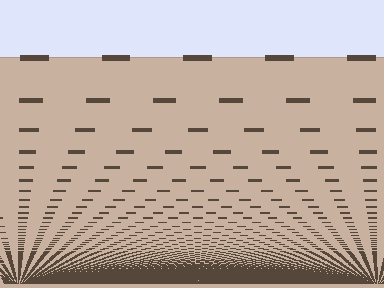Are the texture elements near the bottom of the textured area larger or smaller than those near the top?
Smaller. The gradient is inverted — elements near the bottom are smaller and denser.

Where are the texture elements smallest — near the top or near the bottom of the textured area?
Near the bottom.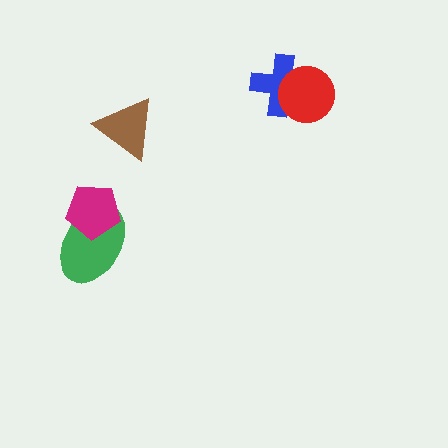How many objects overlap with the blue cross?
1 object overlaps with the blue cross.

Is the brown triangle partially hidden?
No, no other shape covers it.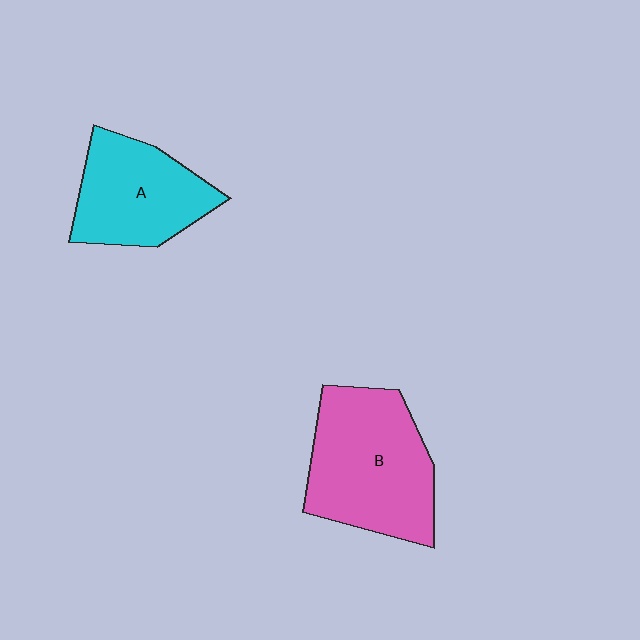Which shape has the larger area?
Shape B (pink).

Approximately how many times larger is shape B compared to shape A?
Approximately 1.3 times.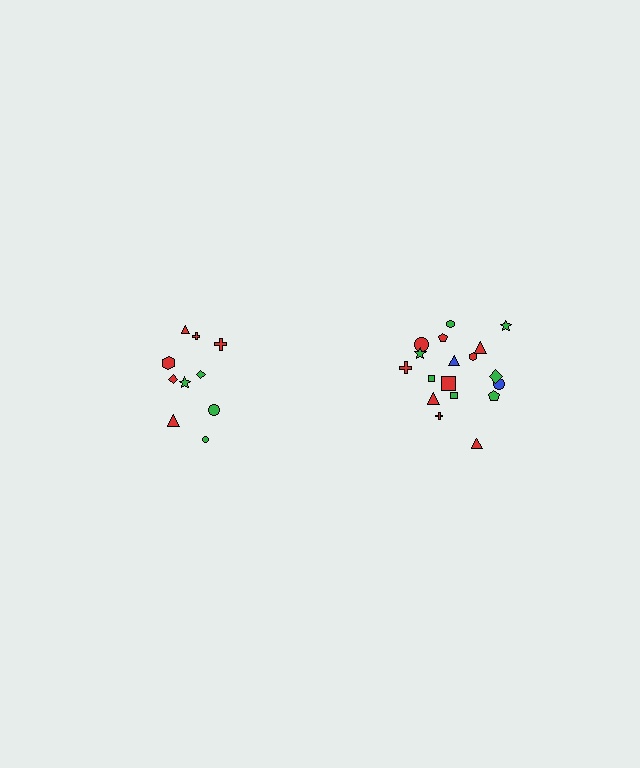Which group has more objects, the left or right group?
The right group.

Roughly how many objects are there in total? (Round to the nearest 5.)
Roughly 30 objects in total.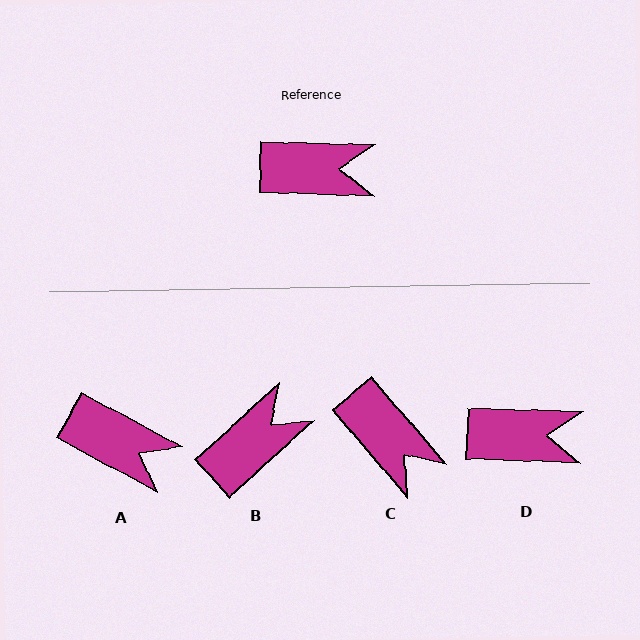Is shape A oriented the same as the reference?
No, it is off by about 27 degrees.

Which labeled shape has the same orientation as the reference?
D.